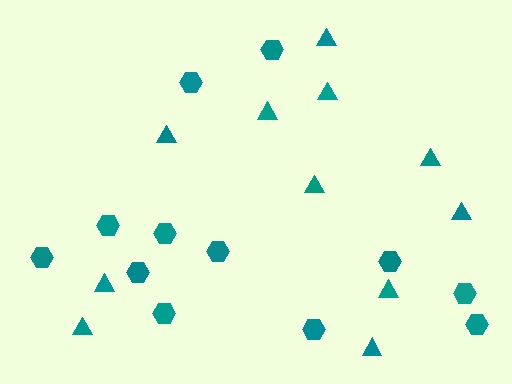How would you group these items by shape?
There are 2 groups: one group of hexagons (12) and one group of triangles (11).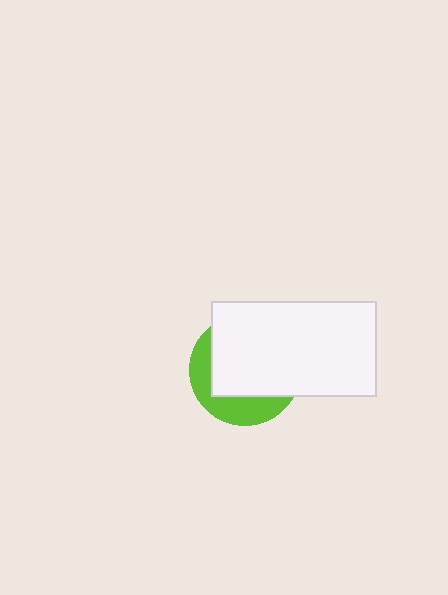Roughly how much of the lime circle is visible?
A small part of it is visible (roughly 33%).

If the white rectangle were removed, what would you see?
You would see the complete lime circle.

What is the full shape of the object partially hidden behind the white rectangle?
The partially hidden object is a lime circle.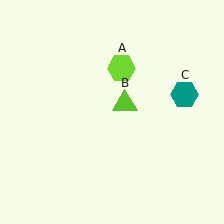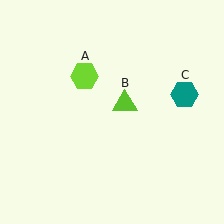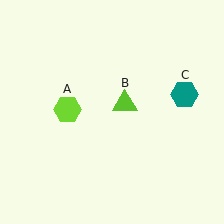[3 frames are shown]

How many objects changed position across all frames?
1 object changed position: lime hexagon (object A).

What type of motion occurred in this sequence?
The lime hexagon (object A) rotated counterclockwise around the center of the scene.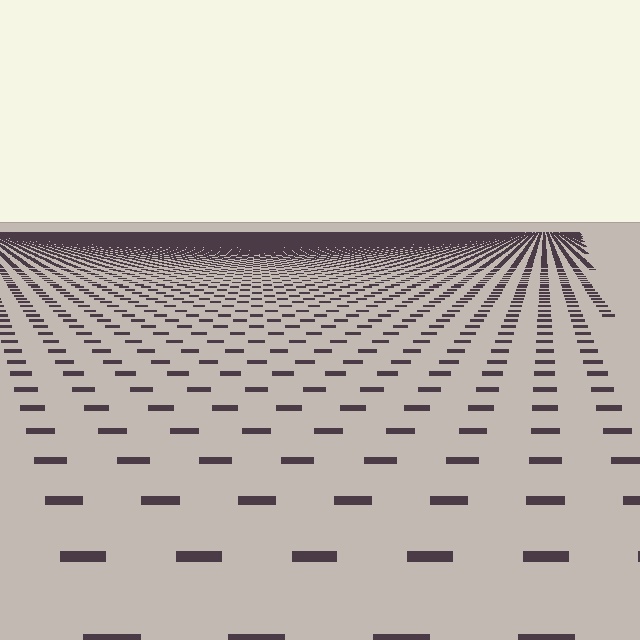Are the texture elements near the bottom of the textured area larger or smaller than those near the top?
Larger. Near the bottom, elements are closer to the viewer and appear at a bigger on-screen size.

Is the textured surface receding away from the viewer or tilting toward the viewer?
The surface is receding away from the viewer. Texture elements get smaller and denser toward the top.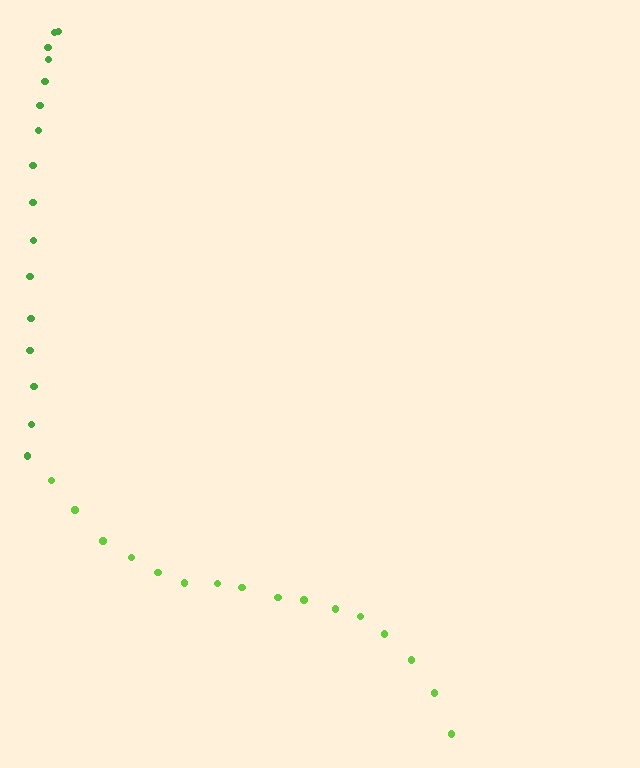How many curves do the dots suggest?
There are 2 distinct paths.